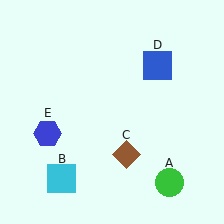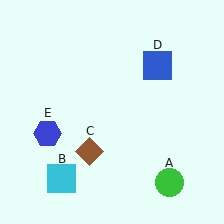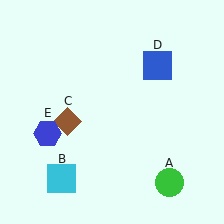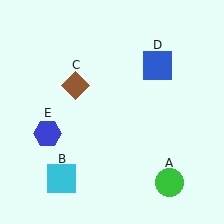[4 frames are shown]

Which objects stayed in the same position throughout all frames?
Green circle (object A) and cyan square (object B) and blue square (object D) and blue hexagon (object E) remained stationary.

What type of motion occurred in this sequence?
The brown diamond (object C) rotated clockwise around the center of the scene.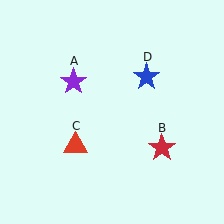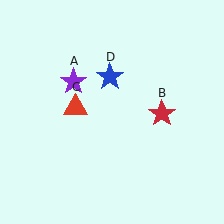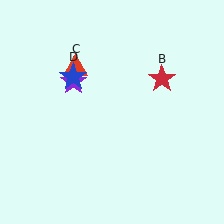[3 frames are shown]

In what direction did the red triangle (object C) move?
The red triangle (object C) moved up.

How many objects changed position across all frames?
3 objects changed position: red star (object B), red triangle (object C), blue star (object D).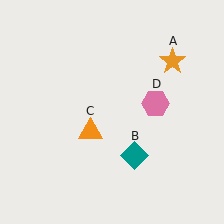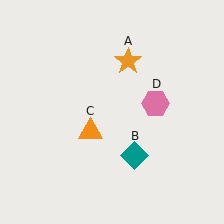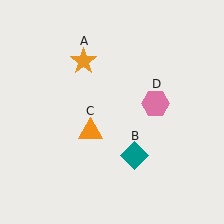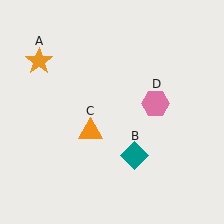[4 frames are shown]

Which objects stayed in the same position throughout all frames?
Teal diamond (object B) and orange triangle (object C) and pink hexagon (object D) remained stationary.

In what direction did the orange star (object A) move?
The orange star (object A) moved left.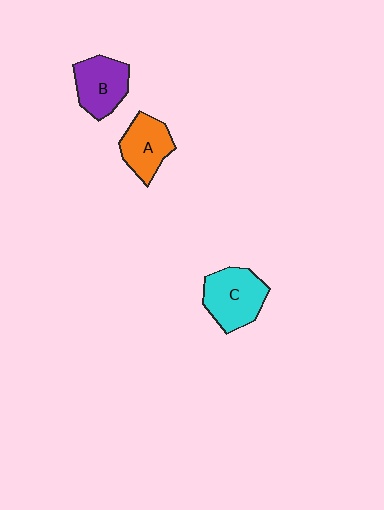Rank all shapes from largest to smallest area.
From largest to smallest: C (cyan), B (purple), A (orange).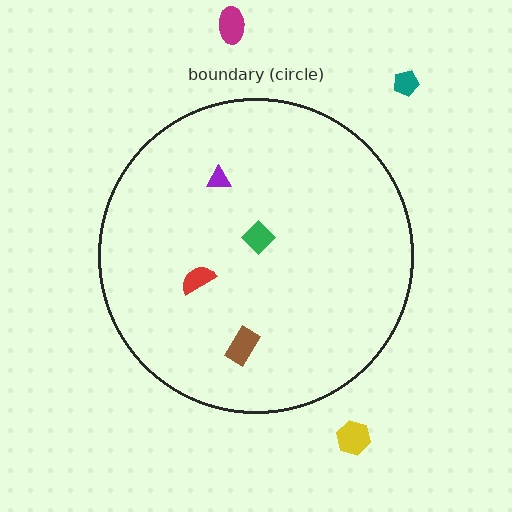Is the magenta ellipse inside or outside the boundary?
Outside.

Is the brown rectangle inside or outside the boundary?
Inside.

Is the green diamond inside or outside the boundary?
Inside.